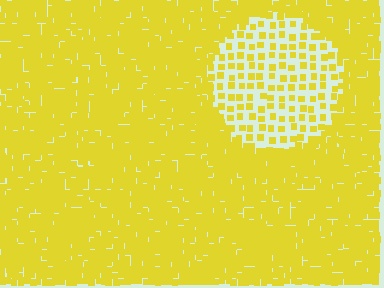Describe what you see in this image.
The image contains small yellow elements arranged at two different densities. A circle-shaped region is visible where the elements are less densely packed than the surrounding area.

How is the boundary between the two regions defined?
The boundary is defined by a change in element density (approximately 3.0x ratio). All elements are the same color, size, and shape.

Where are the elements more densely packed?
The elements are more densely packed outside the circle boundary.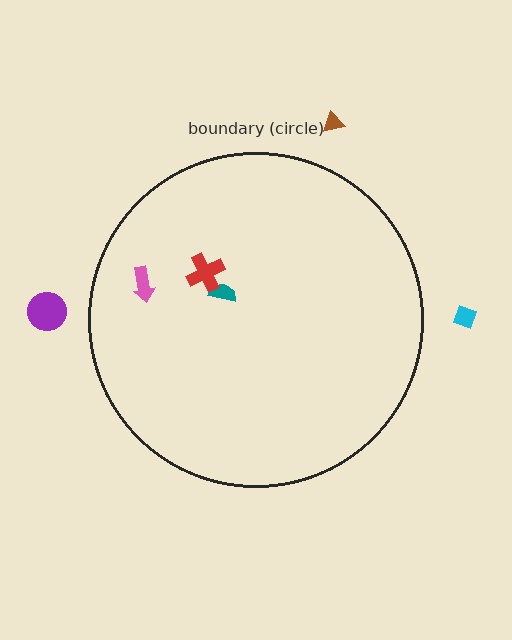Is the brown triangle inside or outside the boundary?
Outside.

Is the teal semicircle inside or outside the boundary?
Inside.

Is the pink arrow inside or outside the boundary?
Inside.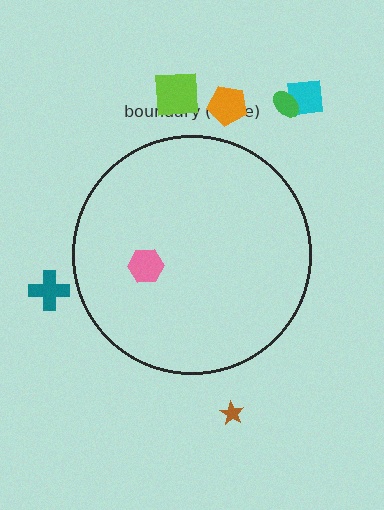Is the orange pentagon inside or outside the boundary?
Outside.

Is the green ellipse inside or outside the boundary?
Outside.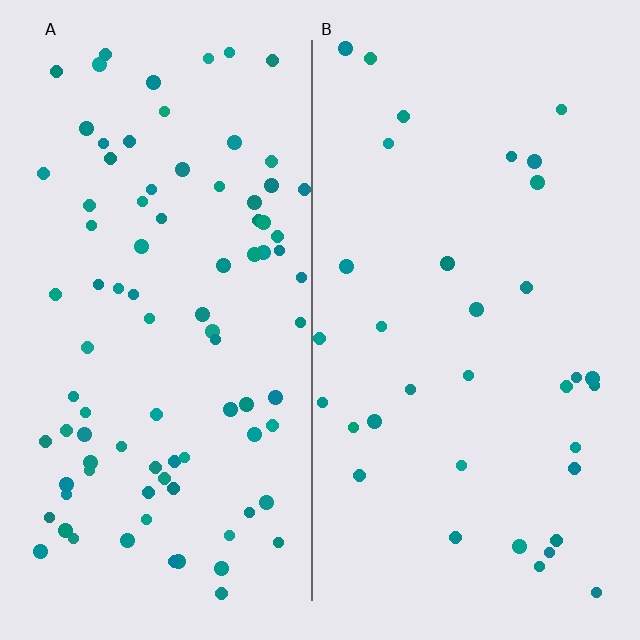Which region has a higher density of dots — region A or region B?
A (the left).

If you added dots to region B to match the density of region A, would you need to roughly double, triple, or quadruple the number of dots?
Approximately triple.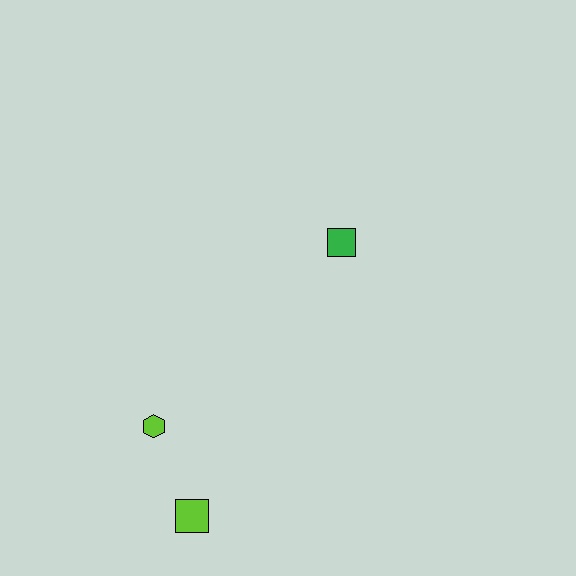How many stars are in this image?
There are no stars.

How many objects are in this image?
There are 3 objects.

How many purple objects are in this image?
There are no purple objects.